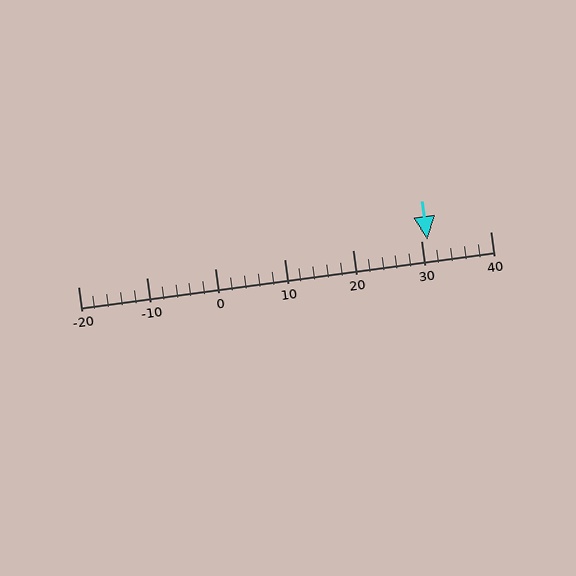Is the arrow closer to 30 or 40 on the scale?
The arrow is closer to 30.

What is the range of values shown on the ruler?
The ruler shows values from -20 to 40.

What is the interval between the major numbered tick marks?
The major tick marks are spaced 10 units apart.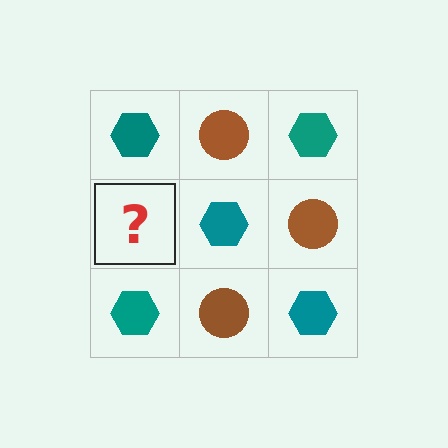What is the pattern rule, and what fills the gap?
The rule is that it alternates teal hexagon and brown circle in a checkerboard pattern. The gap should be filled with a brown circle.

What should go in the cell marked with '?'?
The missing cell should contain a brown circle.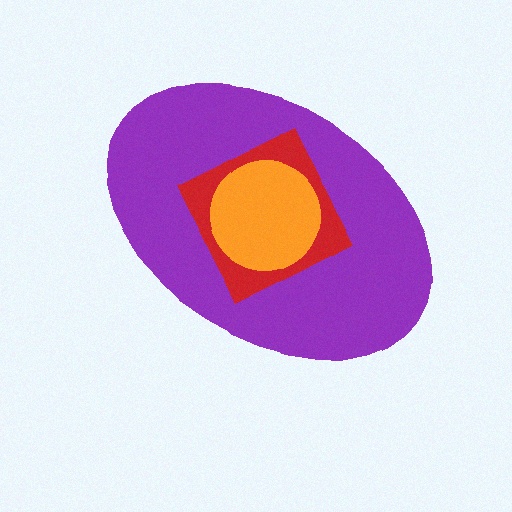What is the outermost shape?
The purple ellipse.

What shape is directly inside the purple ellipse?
The red diamond.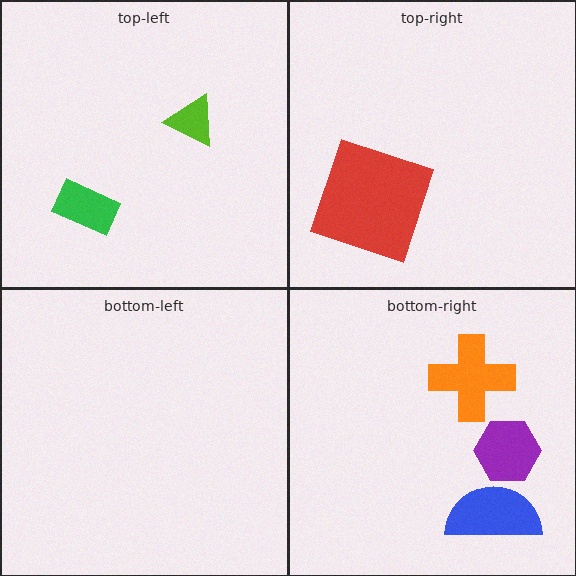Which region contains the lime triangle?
The top-left region.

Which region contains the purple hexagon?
The bottom-right region.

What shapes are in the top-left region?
The green rectangle, the lime triangle.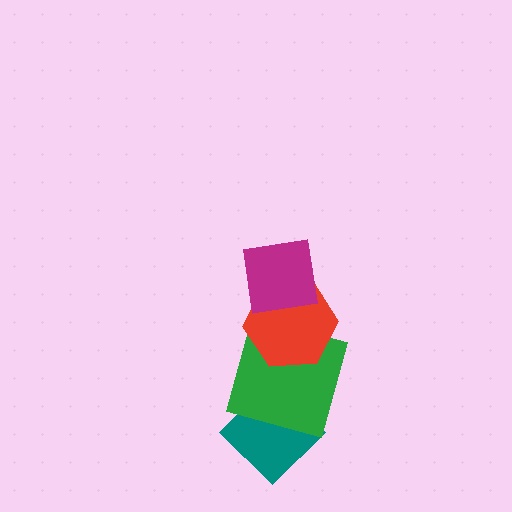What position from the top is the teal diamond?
The teal diamond is 4th from the top.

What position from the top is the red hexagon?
The red hexagon is 2nd from the top.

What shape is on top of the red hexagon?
The magenta square is on top of the red hexagon.